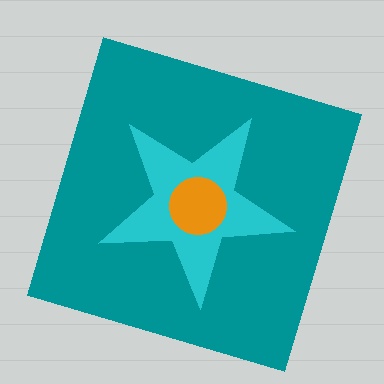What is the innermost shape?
The orange circle.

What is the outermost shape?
The teal square.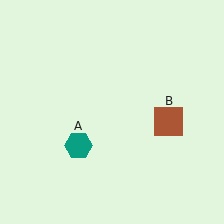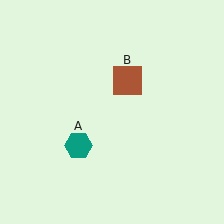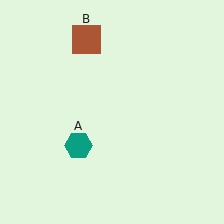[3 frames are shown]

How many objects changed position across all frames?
1 object changed position: brown square (object B).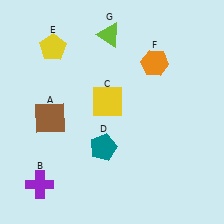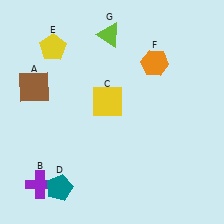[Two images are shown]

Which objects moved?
The objects that moved are: the brown square (A), the teal pentagon (D).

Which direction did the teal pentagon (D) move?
The teal pentagon (D) moved left.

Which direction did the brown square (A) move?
The brown square (A) moved up.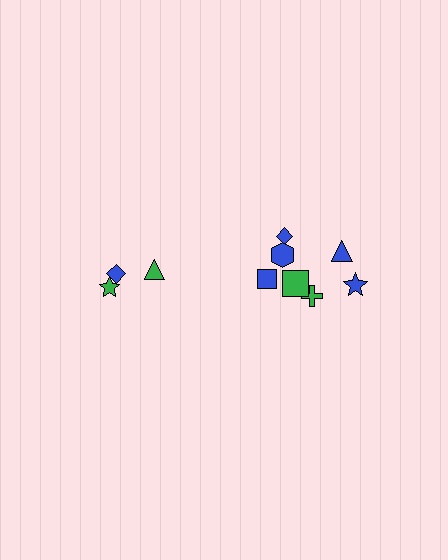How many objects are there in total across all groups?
There are 10 objects.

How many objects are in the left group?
There are 3 objects.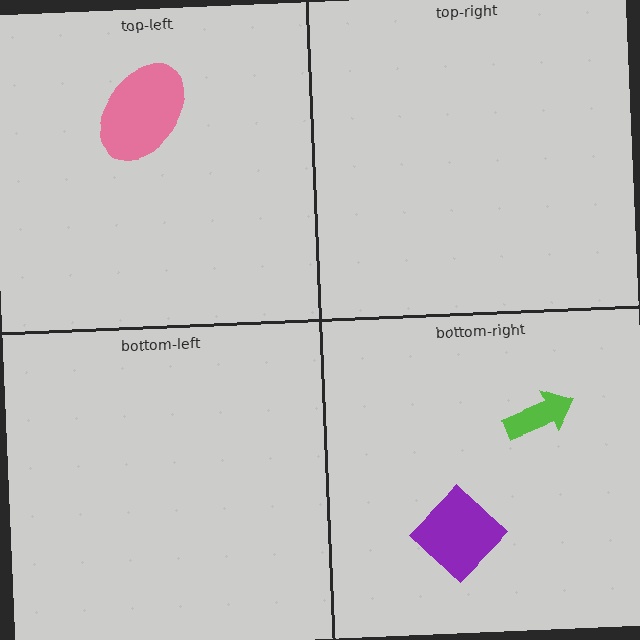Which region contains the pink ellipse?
The top-left region.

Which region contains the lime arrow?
The bottom-right region.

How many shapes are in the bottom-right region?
2.